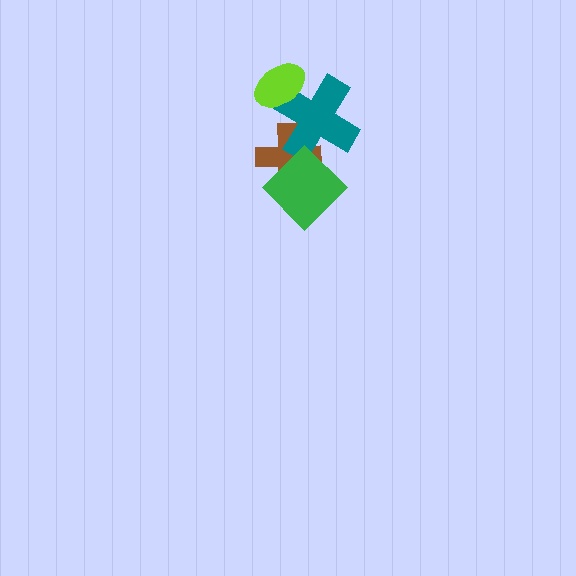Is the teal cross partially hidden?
Yes, it is partially covered by another shape.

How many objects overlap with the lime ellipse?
1 object overlaps with the lime ellipse.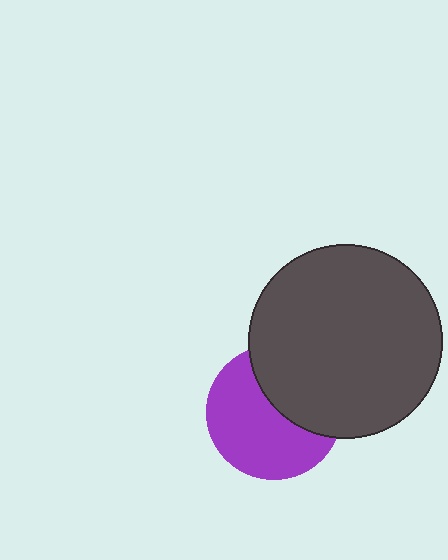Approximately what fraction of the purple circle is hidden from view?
Roughly 40% of the purple circle is hidden behind the dark gray circle.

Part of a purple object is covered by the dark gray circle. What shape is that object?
It is a circle.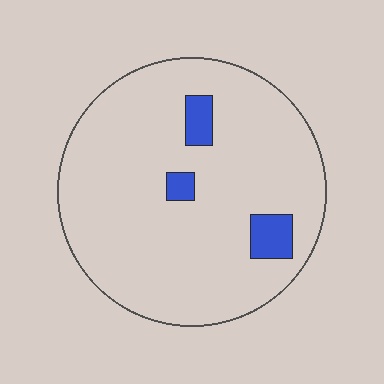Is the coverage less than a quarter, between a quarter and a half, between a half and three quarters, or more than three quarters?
Less than a quarter.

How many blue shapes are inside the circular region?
3.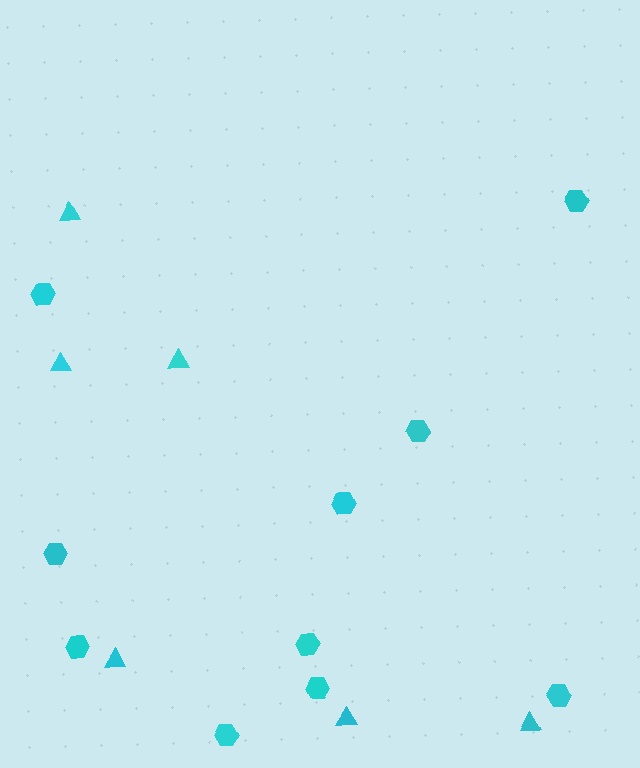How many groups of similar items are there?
There are 2 groups: one group of triangles (6) and one group of hexagons (10).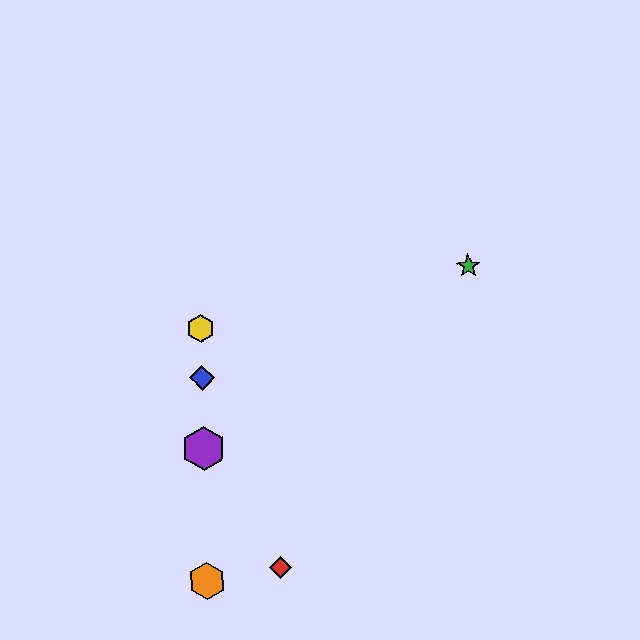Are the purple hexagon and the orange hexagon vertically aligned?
Yes, both are at x≈204.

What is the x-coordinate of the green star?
The green star is at x≈468.